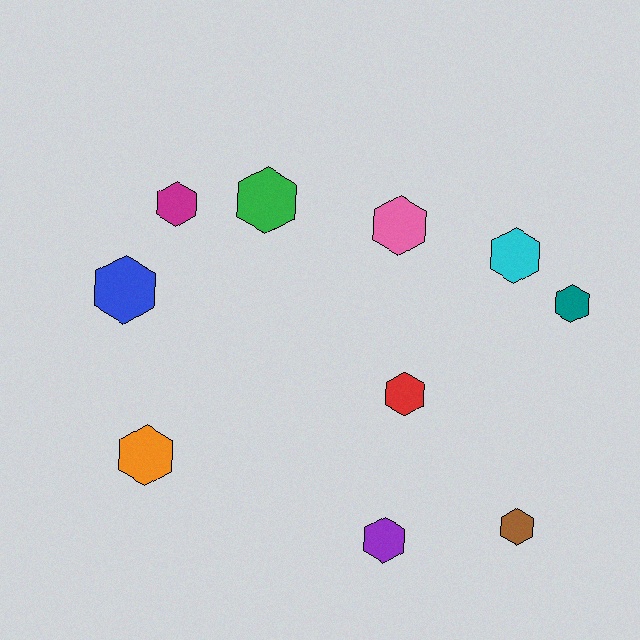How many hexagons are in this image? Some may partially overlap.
There are 10 hexagons.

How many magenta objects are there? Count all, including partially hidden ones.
There is 1 magenta object.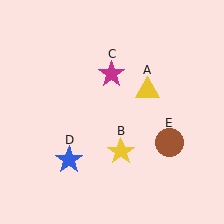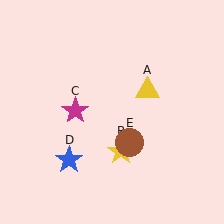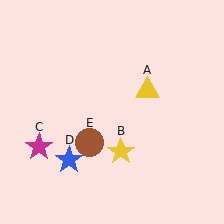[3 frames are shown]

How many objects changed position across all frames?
2 objects changed position: magenta star (object C), brown circle (object E).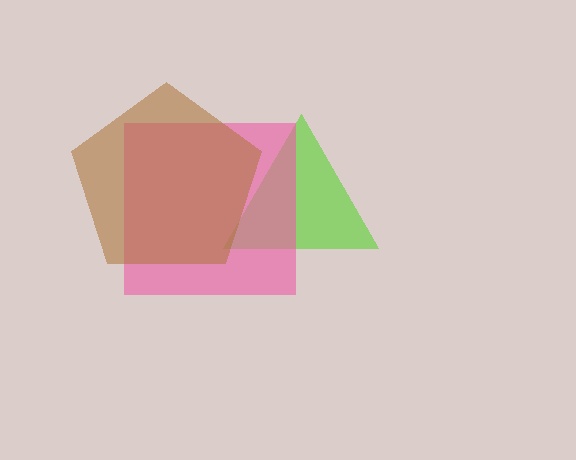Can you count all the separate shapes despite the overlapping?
Yes, there are 3 separate shapes.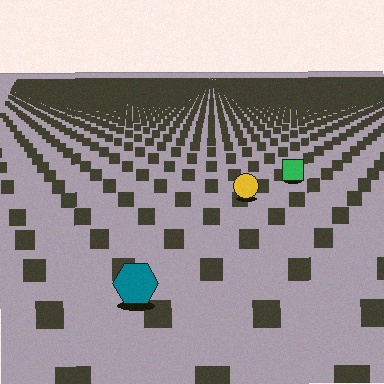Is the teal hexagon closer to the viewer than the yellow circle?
Yes. The teal hexagon is closer — you can tell from the texture gradient: the ground texture is coarser near it.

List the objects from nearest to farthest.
From nearest to farthest: the teal hexagon, the yellow circle, the green square.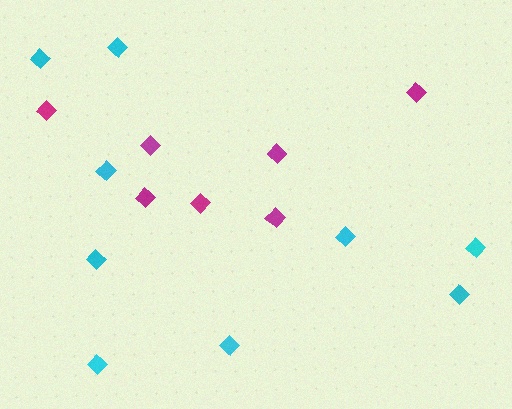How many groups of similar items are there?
There are 2 groups: one group of cyan diamonds (9) and one group of magenta diamonds (7).